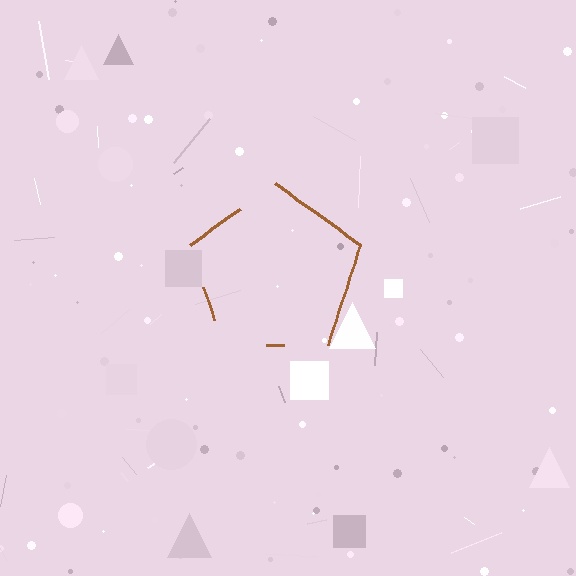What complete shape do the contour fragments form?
The contour fragments form a pentagon.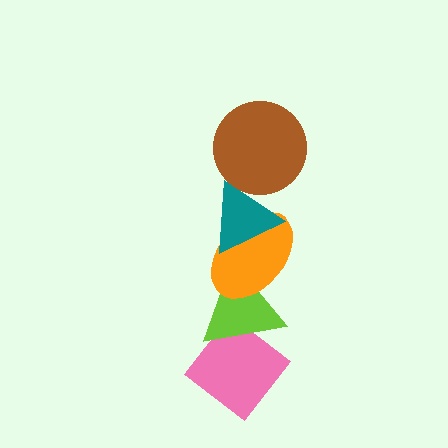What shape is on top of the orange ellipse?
The teal triangle is on top of the orange ellipse.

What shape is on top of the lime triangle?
The orange ellipse is on top of the lime triangle.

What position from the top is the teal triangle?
The teal triangle is 2nd from the top.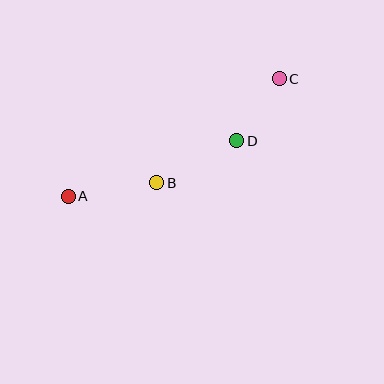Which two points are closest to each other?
Points C and D are closest to each other.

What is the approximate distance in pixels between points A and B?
The distance between A and B is approximately 90 pixels.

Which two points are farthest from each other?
Points A and C are farthest from each other.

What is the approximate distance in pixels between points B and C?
The distance between B and C is approximately 160 pixels.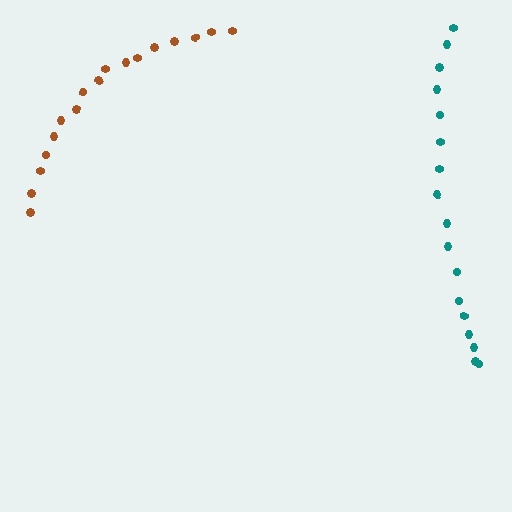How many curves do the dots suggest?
There are 2 distinct paths.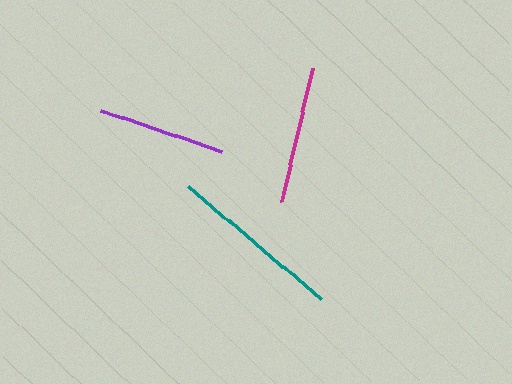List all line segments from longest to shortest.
From longest to shortest: teal, magenta, purple.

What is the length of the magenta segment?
The magenta segment is approximately 137 pixels long.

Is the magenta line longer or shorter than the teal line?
The teal line is longer than the magenta line.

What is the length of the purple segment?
The purple segment is approximately 127 pixels long.